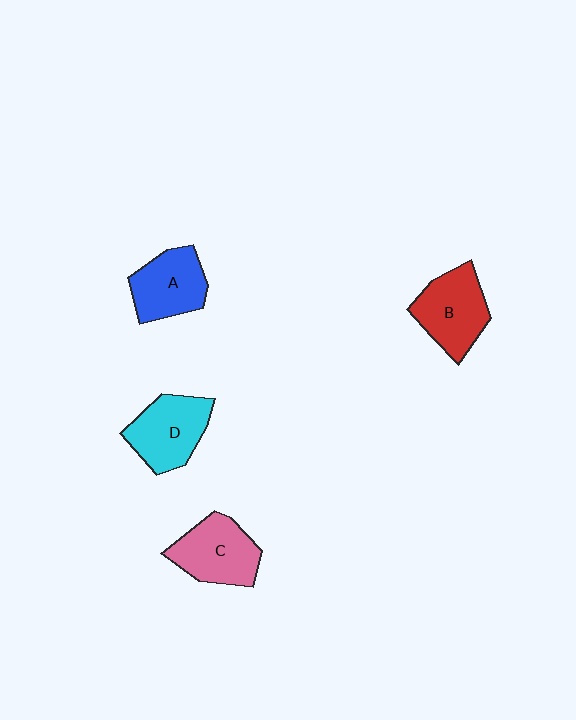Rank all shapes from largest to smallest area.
From largest to smallest: B (red), D (cyan), C (pink), A (blue).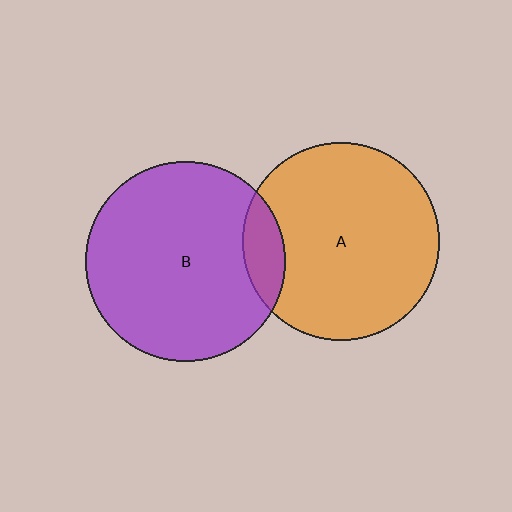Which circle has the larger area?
Circle B (purple).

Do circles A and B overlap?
Yes.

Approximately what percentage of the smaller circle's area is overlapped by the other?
Approximately 10%.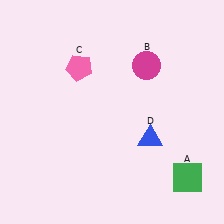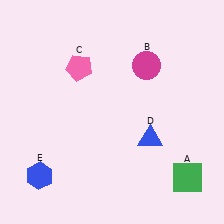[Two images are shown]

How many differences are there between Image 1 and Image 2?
There is 1 difference between the two images.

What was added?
A blue hexagon (E) was added in Image 2.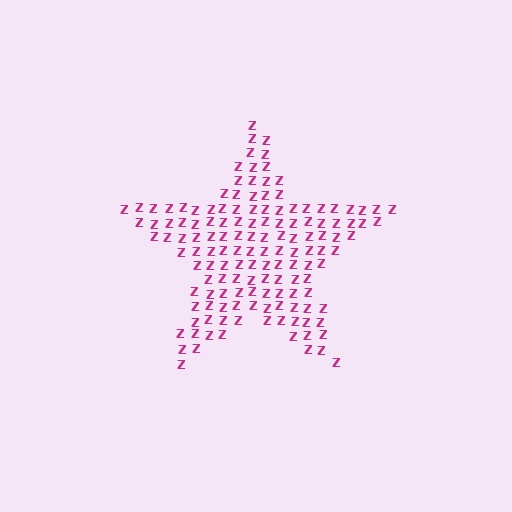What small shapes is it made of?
It is made of small letter Z's.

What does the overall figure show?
The overall figure shows a star.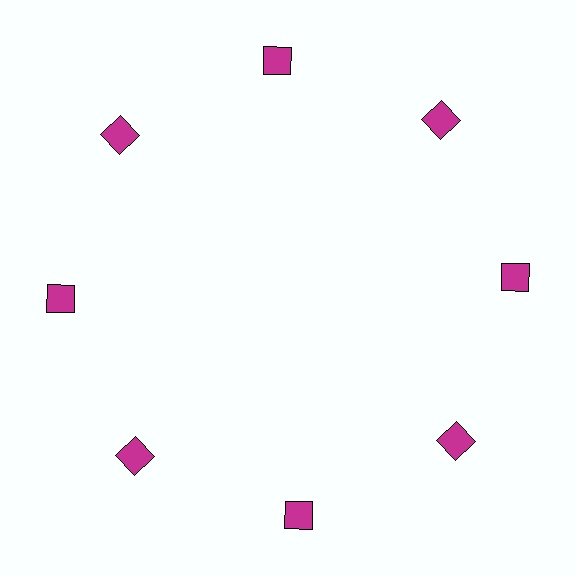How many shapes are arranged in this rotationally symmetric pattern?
There are 8 shapes, arranged in 8 groups of 1.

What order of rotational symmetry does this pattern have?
This pattern has 8-fold rotational symmetry.